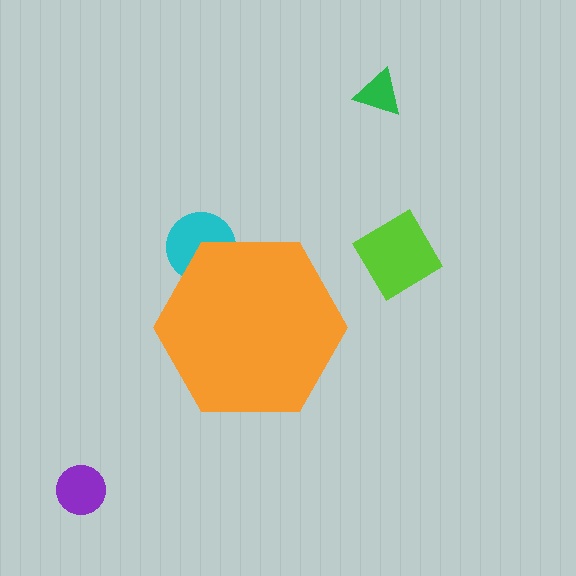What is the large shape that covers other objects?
An orange hexagon.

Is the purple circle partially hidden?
No, the purple circle is fully visible.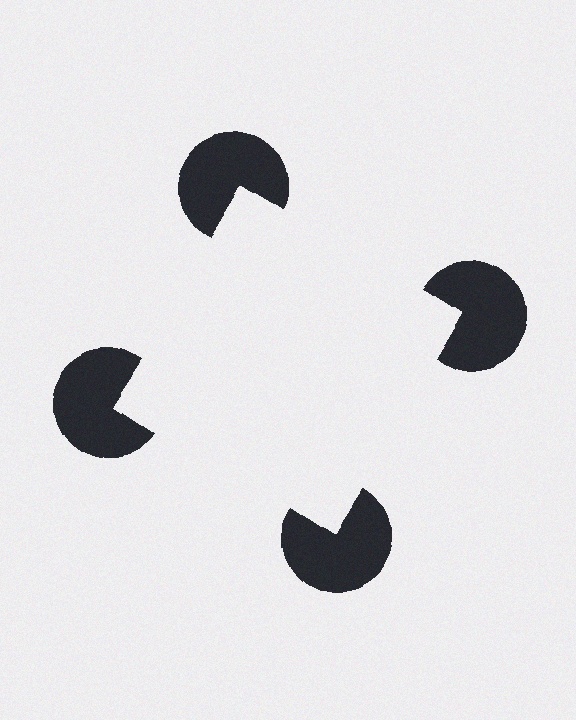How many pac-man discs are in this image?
There are 4 — one at each vertex of the illusory square.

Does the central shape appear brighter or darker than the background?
It typically appears slightly brighter than the background, even though no actual brightness change is drawn.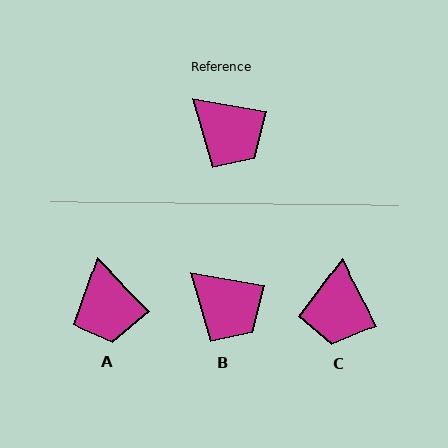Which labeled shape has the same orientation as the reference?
B.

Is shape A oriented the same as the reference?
No, it is off by about 35 degrees.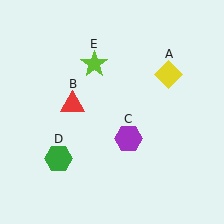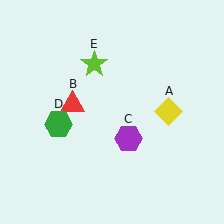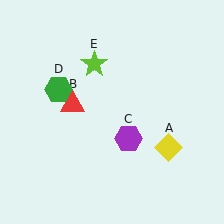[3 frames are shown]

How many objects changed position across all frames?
2 objects changed position: yellow diamond (object A), green hexagon (object D).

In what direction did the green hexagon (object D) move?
The green hexagon (object D) moved up.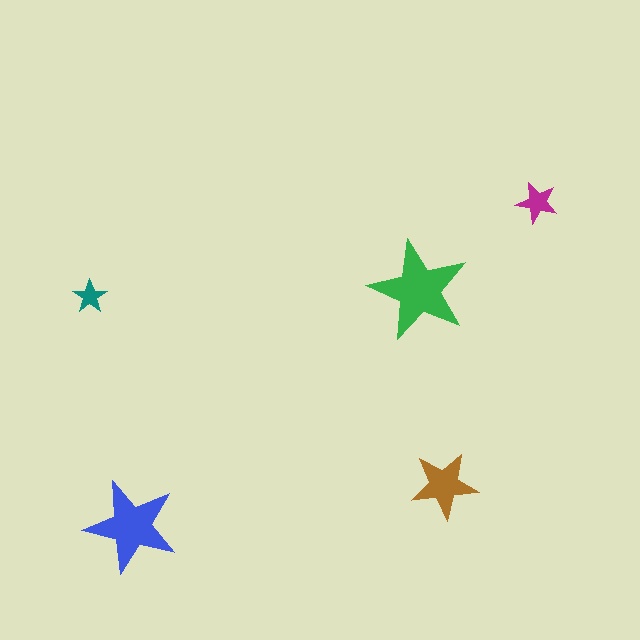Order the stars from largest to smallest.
the green one, the blue one, the brown one, the magenta one, the teal one.